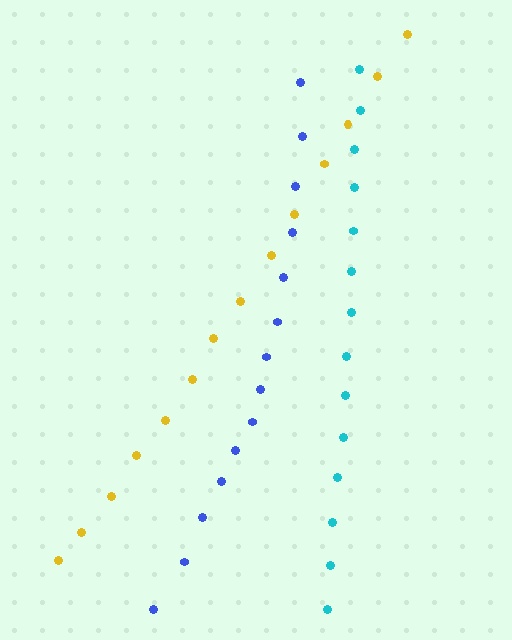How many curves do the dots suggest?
There are 3 distinct paths.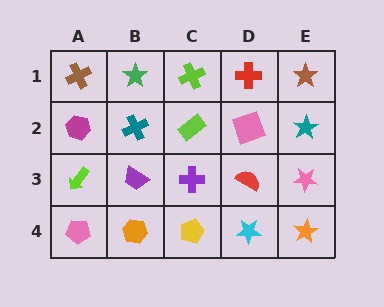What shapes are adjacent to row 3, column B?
A teal cross (row 2, column B), an orange hexagon (row 4, column B), a lime arrow (row 3, column A), a purple cross (row 3, column C).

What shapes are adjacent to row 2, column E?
A brown star (row 1, column E), a pink star (row 3, column E), a pink square (row 2, column D).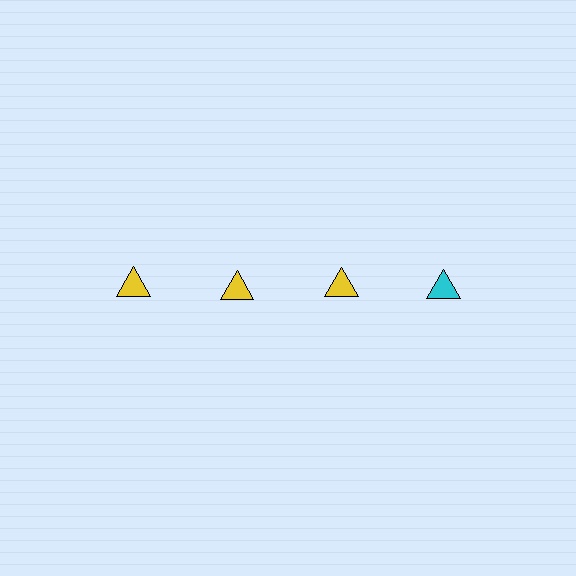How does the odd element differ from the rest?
It has a different color: cyan instead of yellow.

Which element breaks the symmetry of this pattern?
The cyan triangle in the top row, second from right column breaks the symmetry. All other shapes are yellow triangles.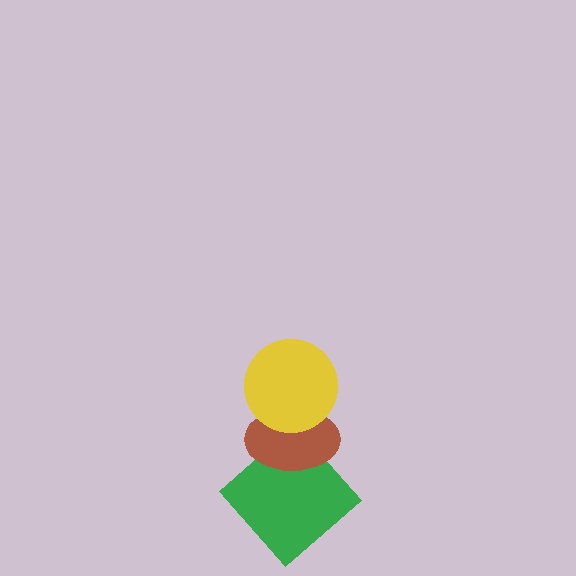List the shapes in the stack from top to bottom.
From top to bottom: the yellow circle, the brown ellipse, the green diamond.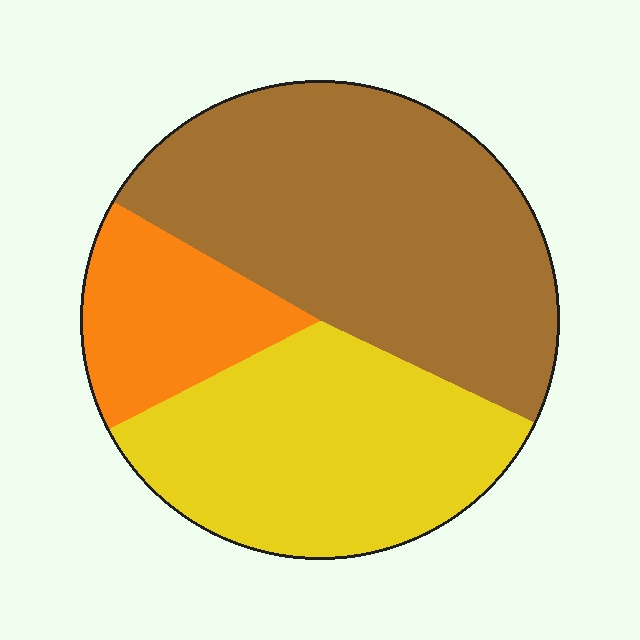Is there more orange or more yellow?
Yellow.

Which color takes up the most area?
Brown, at roughly 50%.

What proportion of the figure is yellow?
Yellow covers 35% of the figure.